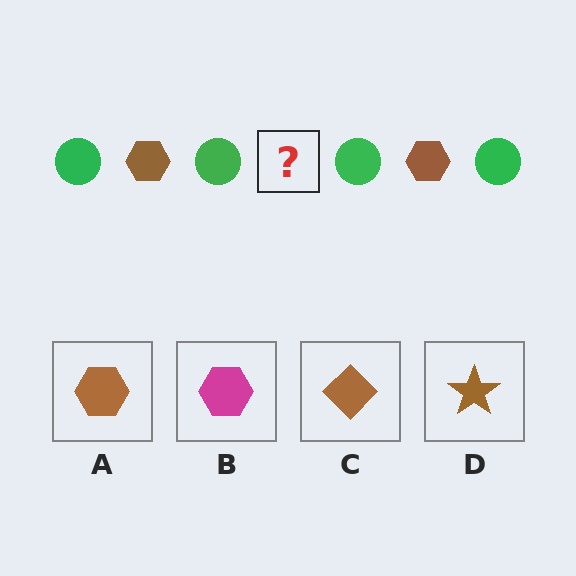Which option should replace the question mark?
Option A.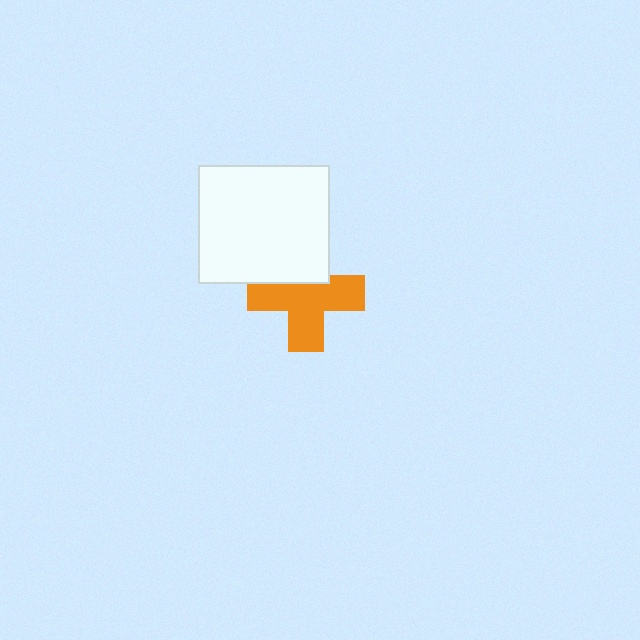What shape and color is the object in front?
The object in front is a white rectangle.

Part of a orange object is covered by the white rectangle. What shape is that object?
It is a cross.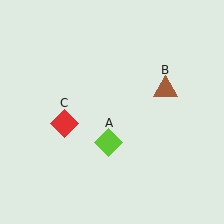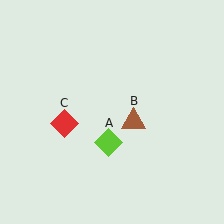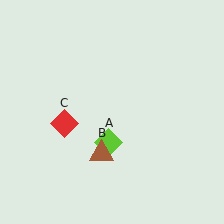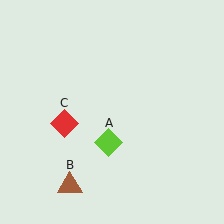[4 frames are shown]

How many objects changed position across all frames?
1 object changed position: brown triangle (object B).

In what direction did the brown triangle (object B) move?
The brown triangle (object B) moved down and to the left.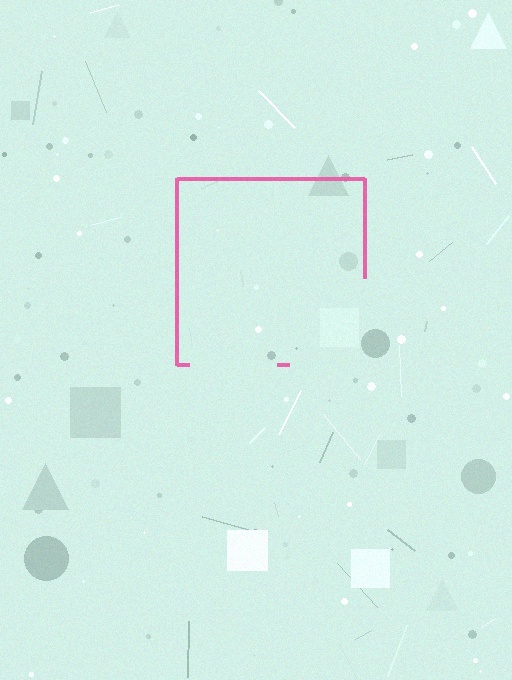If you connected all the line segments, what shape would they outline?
They would outline a square.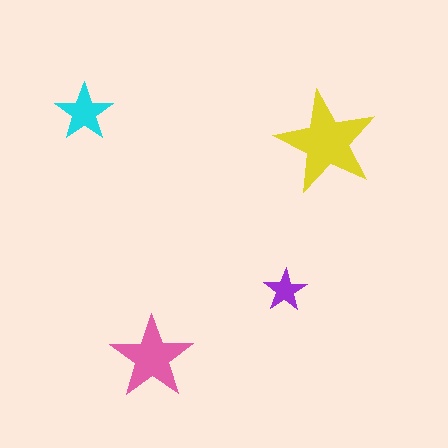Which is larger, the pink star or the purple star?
The pink one.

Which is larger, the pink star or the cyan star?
The pink one.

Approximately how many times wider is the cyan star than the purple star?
About 1.5 times wider.